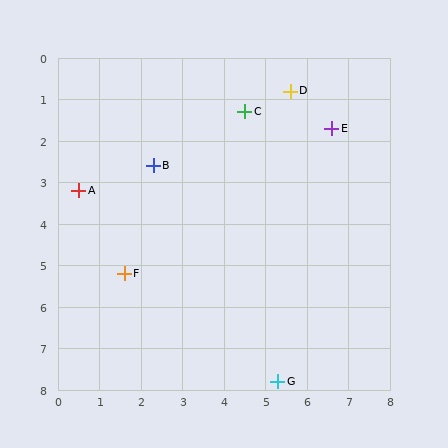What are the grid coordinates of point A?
Point A is at approximately (0.5, 3.2).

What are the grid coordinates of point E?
Point E is at approximately (6.6, 1.7).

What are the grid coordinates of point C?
Point C is at approximately (4.5, 1.3).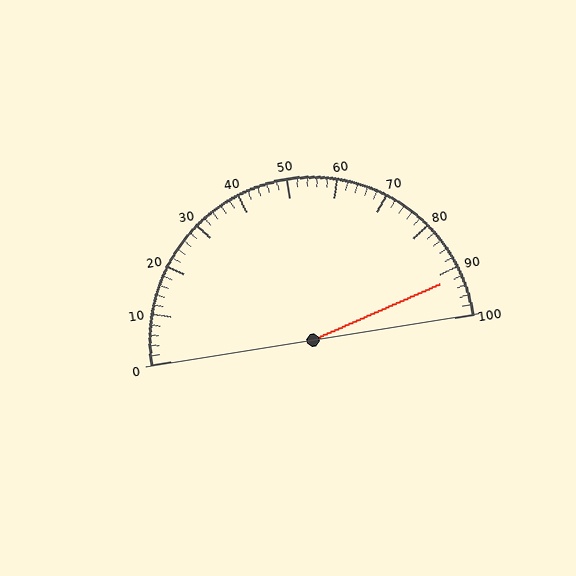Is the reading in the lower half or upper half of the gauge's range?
The reading is in the upper half of the range (0 to 100).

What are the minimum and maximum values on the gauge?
The gauge ranges from 0 to 100.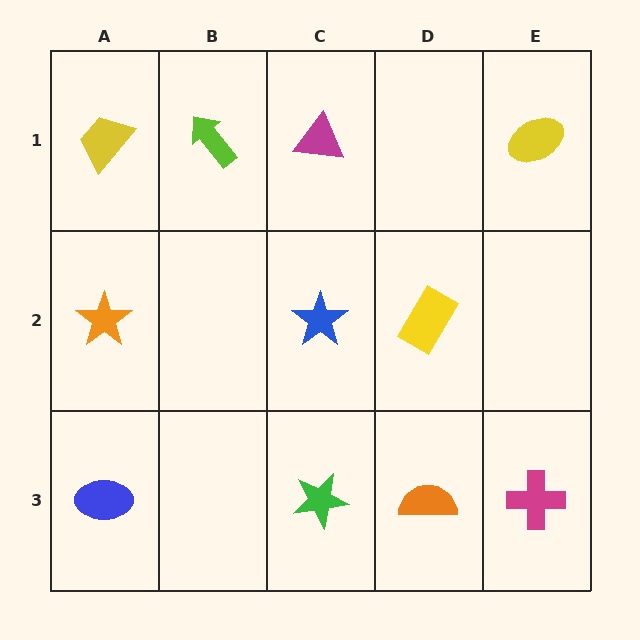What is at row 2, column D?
A yellow rectangle.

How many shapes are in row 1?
4 shapes.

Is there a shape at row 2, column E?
No, that cell is empty.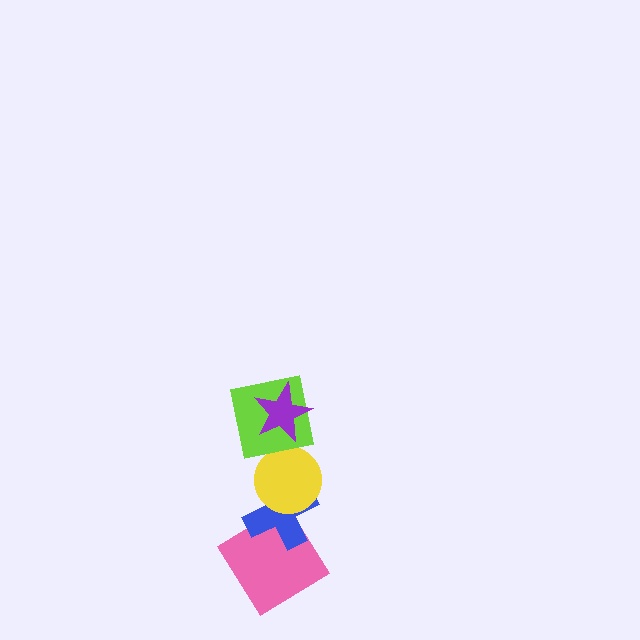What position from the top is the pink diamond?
The pink diamond is 5th from the top.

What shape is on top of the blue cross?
The yellow circle is on top of the blue cross.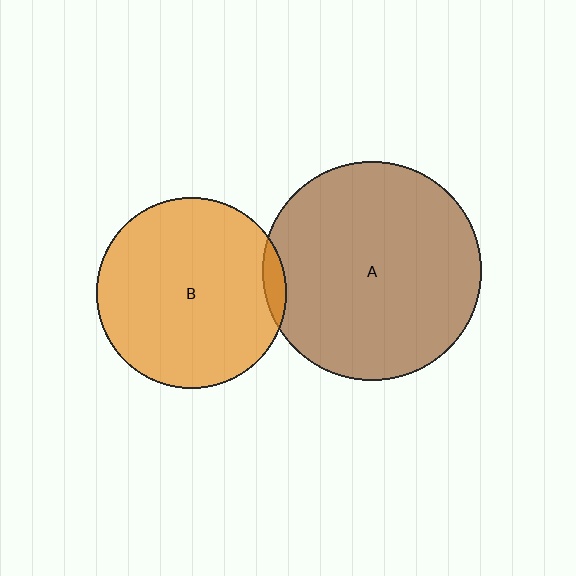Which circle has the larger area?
Circle A (brown).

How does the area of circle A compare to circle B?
Approximately 1.3 times.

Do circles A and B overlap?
Yes.